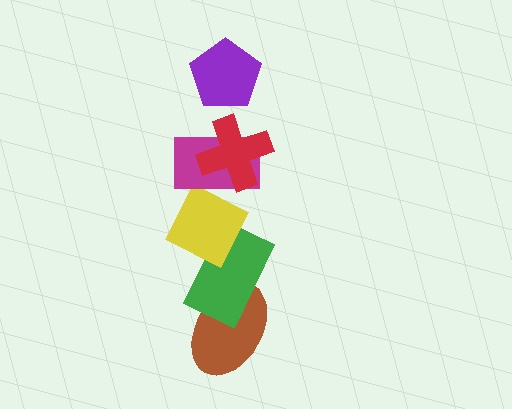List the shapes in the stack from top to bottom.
From top to bottom: the purple pentagon, the red cross, the magenta rectangle, the yellow diamond, the green rectangle, the brown ellipse.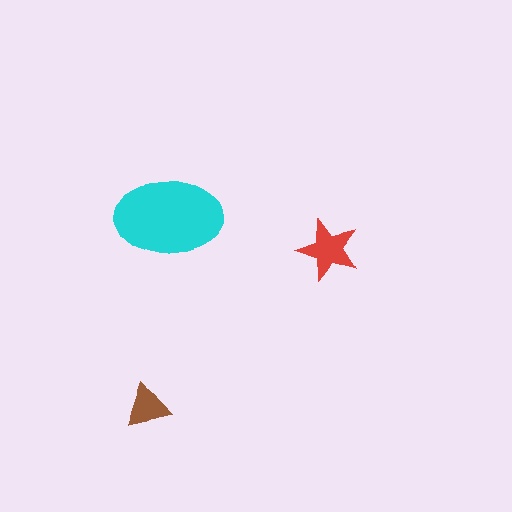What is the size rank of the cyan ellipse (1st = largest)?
1st.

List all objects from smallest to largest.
The brown triangle, the red star, the cyan ellipse.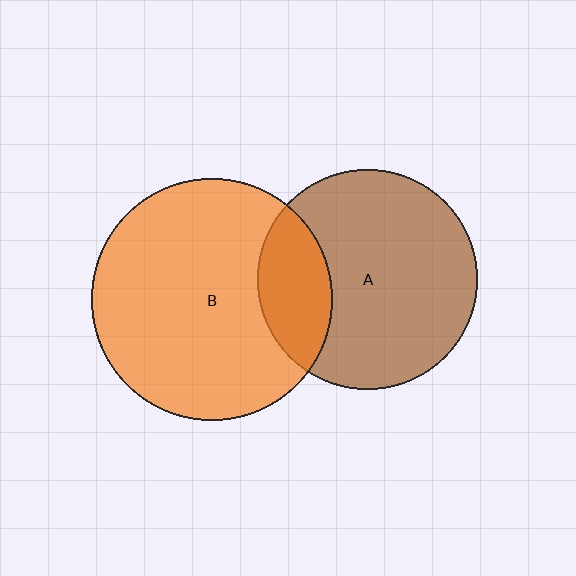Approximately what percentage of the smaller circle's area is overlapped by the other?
Approximately 20%.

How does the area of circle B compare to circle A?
Approximately 1.2 times.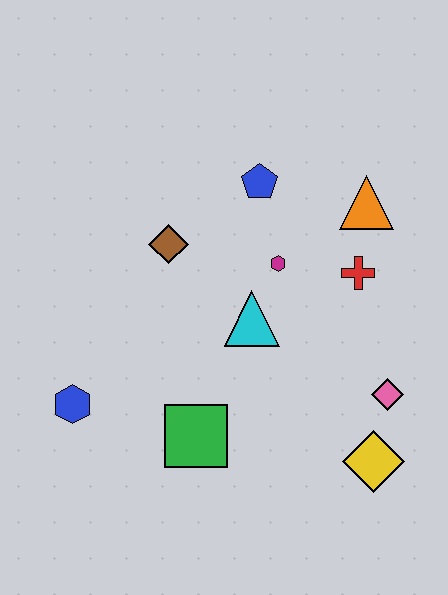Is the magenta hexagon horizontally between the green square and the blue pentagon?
No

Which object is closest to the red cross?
The orange triangle is closest to the red cross.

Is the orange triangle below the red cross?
No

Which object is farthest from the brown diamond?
The yellow diamond is farthest from the brown diamond.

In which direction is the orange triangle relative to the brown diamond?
The orange triangle is to the right of the brown diamond.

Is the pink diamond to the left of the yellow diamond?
No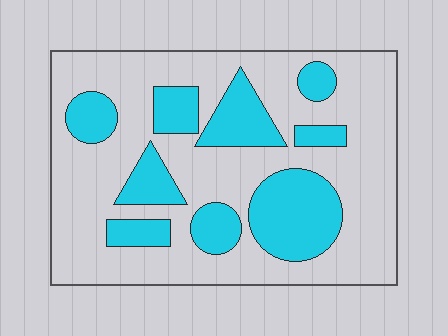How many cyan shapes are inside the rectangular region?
9.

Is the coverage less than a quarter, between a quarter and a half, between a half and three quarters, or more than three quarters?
Between a quarter and a half.